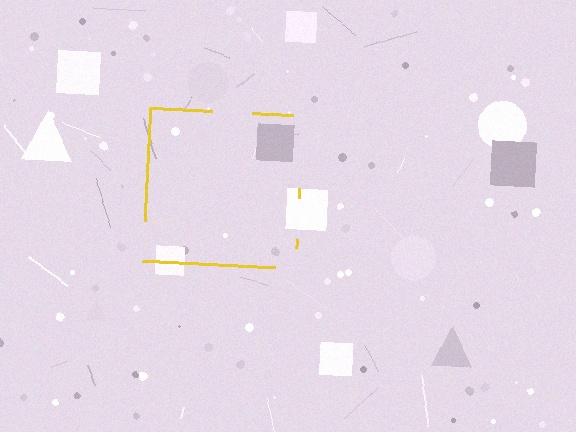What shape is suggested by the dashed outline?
The dashed outline suggests a square.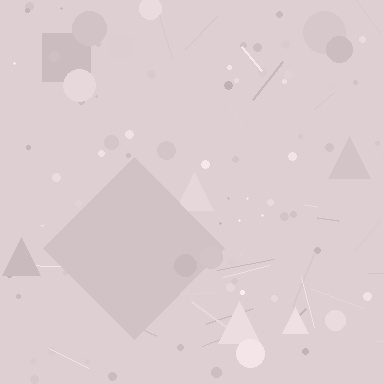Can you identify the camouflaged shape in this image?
The camouflaged shape is a diamond.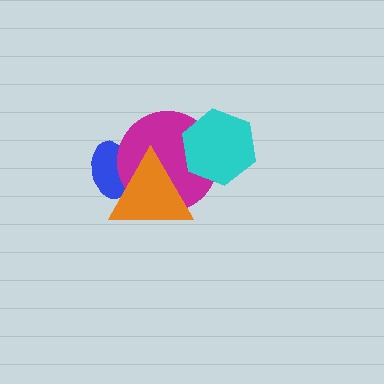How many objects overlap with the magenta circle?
3 objects overlap with the magenta circle.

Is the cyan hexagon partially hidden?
No, no other shape covers it.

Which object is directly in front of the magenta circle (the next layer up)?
The cyan hexagon is directly in front of the magenta circle.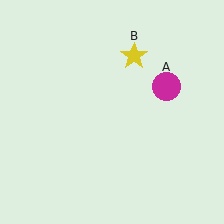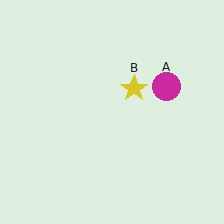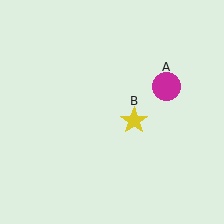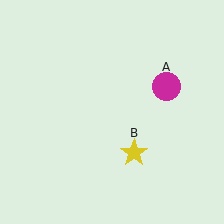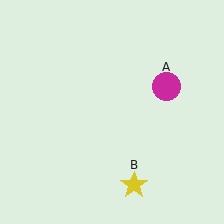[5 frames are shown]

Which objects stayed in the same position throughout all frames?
Magenta circle (object A) remained stationary.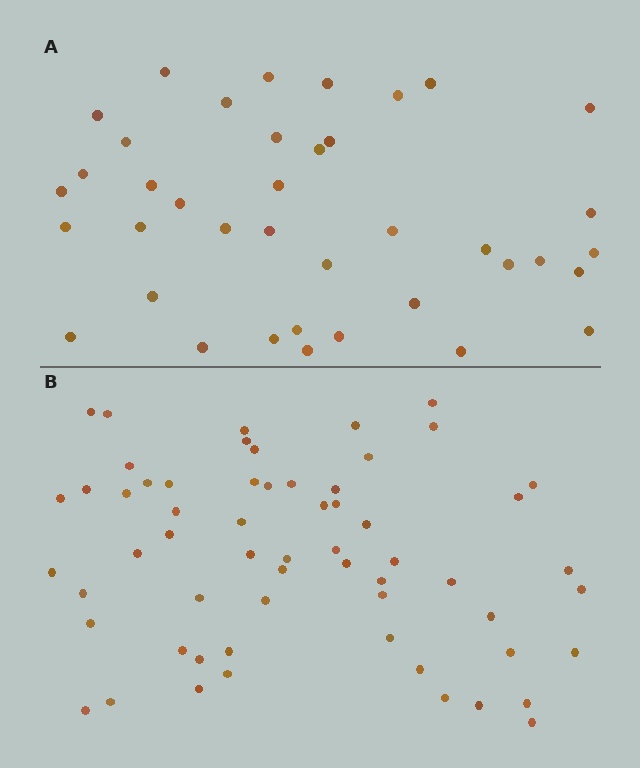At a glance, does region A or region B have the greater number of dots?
Region B (the bottom region) has more dots.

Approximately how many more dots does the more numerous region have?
Region B has approximately 20 more dots than region A.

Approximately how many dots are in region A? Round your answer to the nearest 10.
About 40 dots. (The exact count is 39, which rounds to 40.)